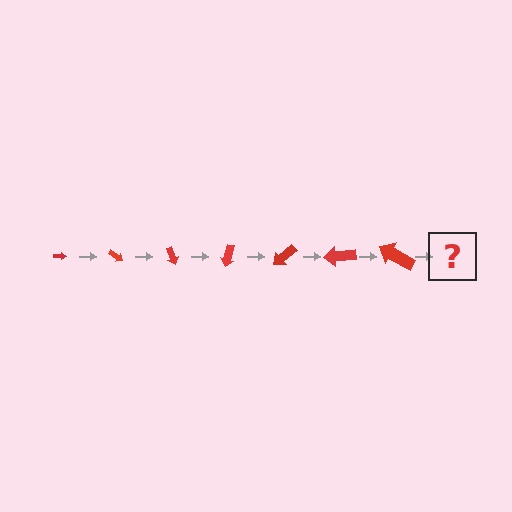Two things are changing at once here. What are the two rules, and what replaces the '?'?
The two rules are that the arrow grows larger each step and it rotates 35 degrees each step. The '?' should be an arrow, larger than the previous one and rotated 245 degrees from the start.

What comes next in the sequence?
The next element should be an arrow, larger than the previous one and rotated 245 degrees from the start.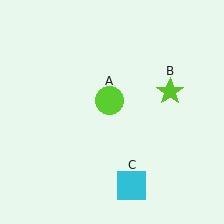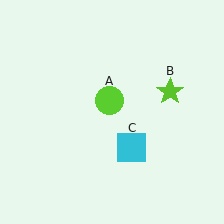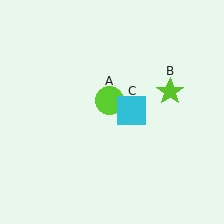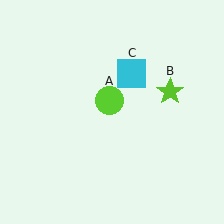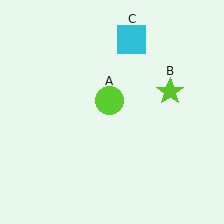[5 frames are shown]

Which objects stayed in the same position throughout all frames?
Lime circle (object A) and lime star (object B) remained stationary.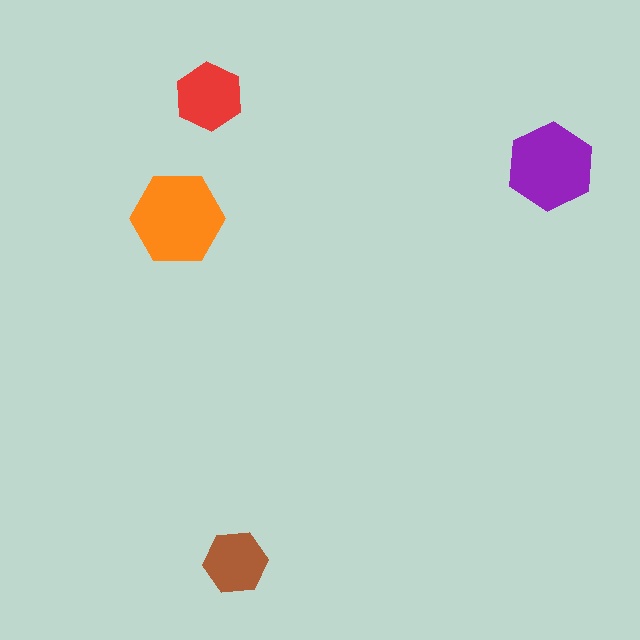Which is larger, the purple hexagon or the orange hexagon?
The orange one.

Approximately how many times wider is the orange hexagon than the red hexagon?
About 1.5 times wider.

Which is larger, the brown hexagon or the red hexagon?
The red one.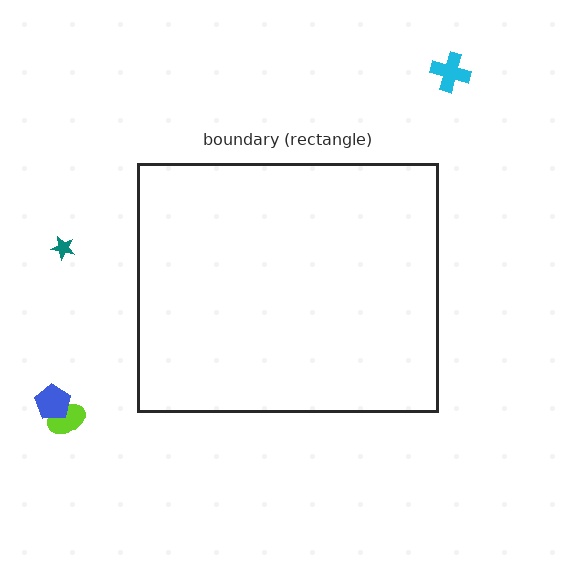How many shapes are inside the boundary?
0 inside, 4 outside.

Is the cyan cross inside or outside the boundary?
Outside.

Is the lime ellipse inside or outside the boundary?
Outside.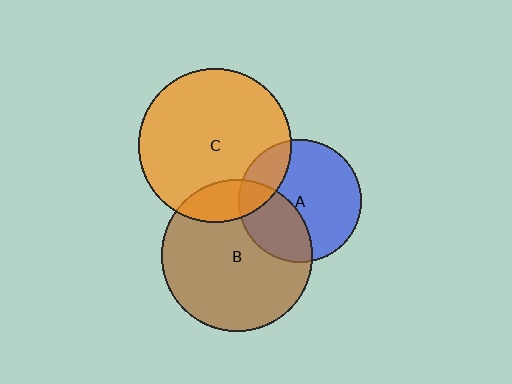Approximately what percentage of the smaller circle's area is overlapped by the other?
Approximately 15%.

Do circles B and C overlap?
Yes.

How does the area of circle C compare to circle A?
Approximately 1.5 times.